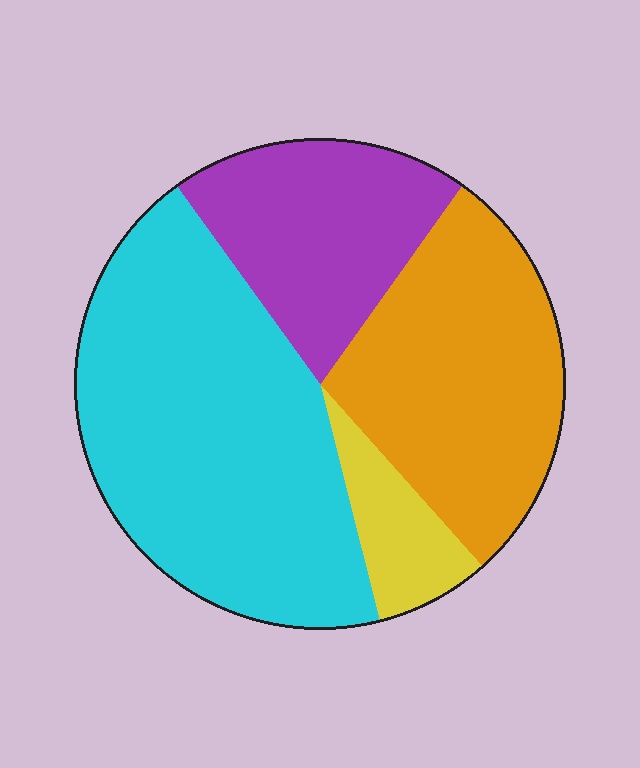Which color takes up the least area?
Yellow, at roughly 10%.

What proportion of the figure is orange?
Orange covers around 30% of the figure.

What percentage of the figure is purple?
Purple covers 20% of the figure.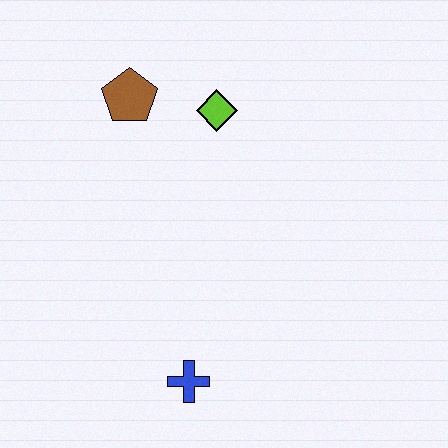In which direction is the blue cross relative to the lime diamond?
The blue cross is below the lime diamond.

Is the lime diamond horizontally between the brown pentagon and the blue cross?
No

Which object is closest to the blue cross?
The lime diamond is closest to the blue cross.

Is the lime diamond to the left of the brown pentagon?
No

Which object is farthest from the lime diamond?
The blue cross is farthest from the lime diamond.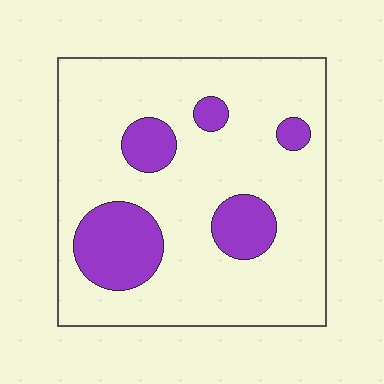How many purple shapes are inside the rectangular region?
5.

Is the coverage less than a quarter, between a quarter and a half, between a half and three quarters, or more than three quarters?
Less than a quarter.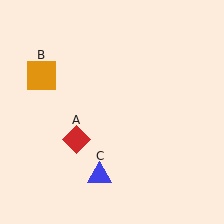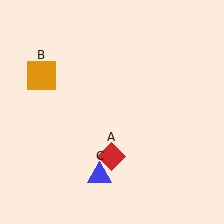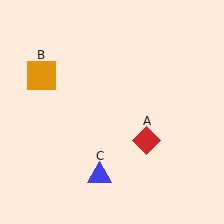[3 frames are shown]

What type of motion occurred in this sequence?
The red diamond (object A) rotated counterclockwise around the center of the scene.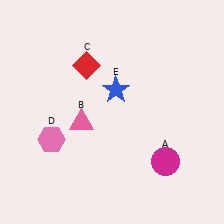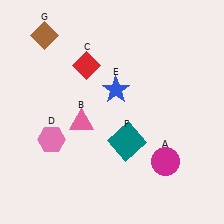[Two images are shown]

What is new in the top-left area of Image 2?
A brown diamond (G) was added in the top-left area of Image 2.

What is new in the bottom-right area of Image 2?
A teal square (F) was added in the bottom-right area of Image 2.